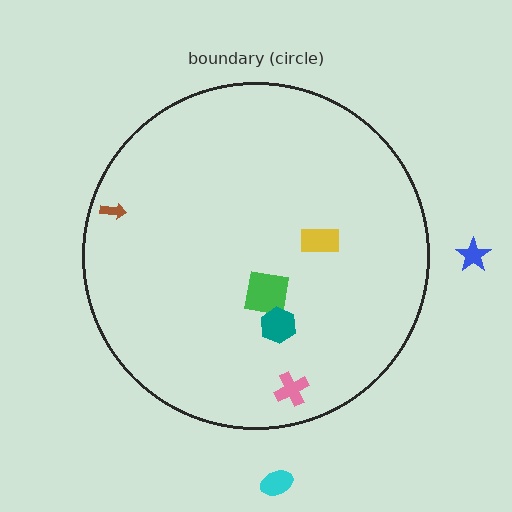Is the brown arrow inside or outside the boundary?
Inside.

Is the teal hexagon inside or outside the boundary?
Inside.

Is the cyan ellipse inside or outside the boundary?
Outside.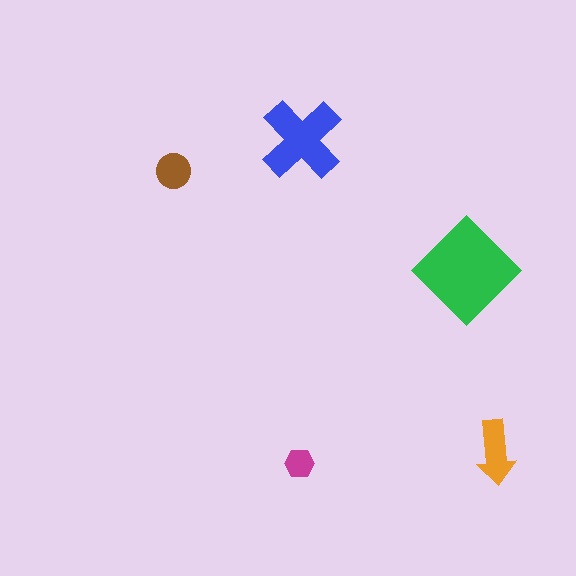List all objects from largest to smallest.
The green diamond, the blue cross, the orange arrow, the brown circle, the magenta hexagon.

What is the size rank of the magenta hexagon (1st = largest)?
5th.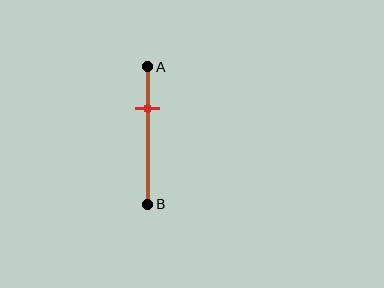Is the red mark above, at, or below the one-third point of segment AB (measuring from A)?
The red mark is above the one-third point of segment AB.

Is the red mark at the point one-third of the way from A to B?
No, the mark is at about 30% from A, not at the 33% one-third point.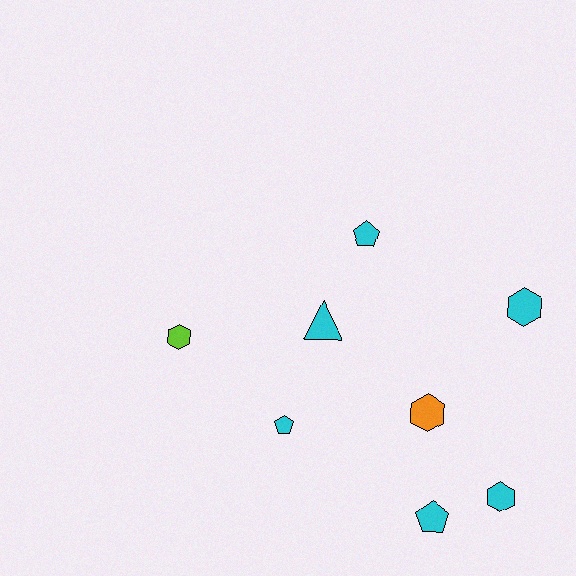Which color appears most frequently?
Cyan, with 6 objects.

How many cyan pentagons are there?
There are 3 cyan pentagons.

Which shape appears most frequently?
Hexagon, with 4 objects.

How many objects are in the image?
There are 8 objects.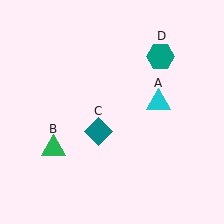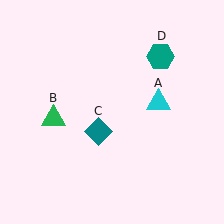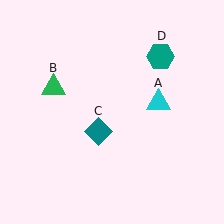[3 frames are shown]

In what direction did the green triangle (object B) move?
The green triangle (object B) moved up.